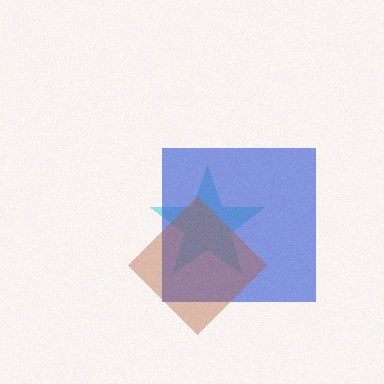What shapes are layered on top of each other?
The layered shapes are: a cyan star, a blue square, a brown diamond.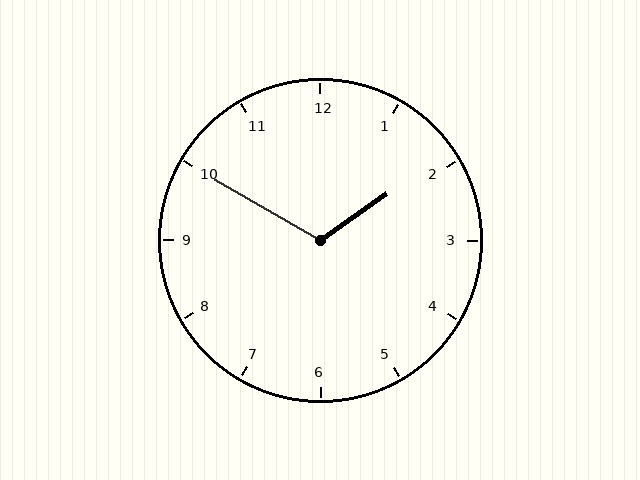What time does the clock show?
1:50.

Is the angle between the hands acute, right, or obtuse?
It is obtuse.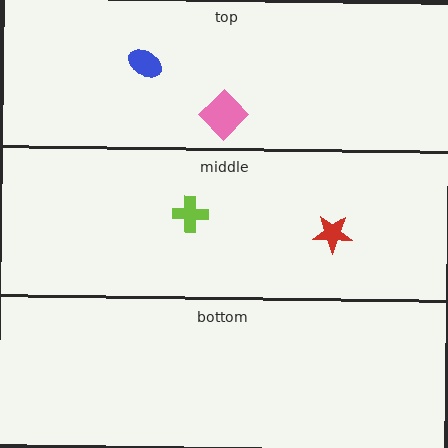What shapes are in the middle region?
The red star, the lime cross.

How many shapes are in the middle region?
2.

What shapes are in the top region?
The blue ellipse, the pink diamond.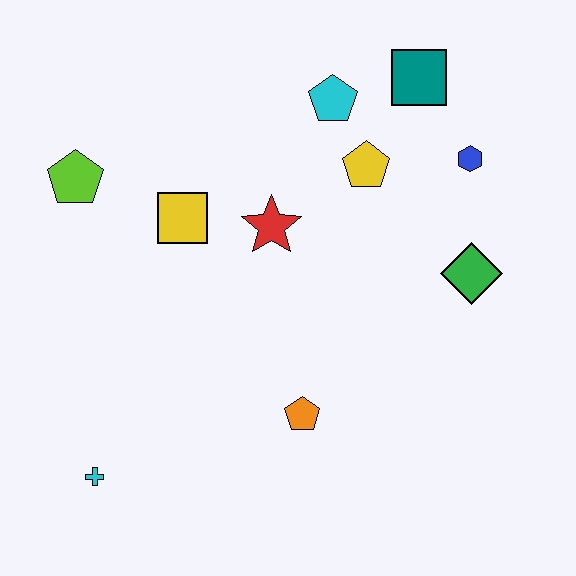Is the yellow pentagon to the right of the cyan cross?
Yes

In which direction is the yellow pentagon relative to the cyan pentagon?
The yellow pentagon is below the cyan pentagon.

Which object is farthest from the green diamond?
The cyan cross is farthest from the green diamond.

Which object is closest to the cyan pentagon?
The yellow pentagon is closest to the cyan pentagon.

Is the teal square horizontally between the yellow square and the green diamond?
Yes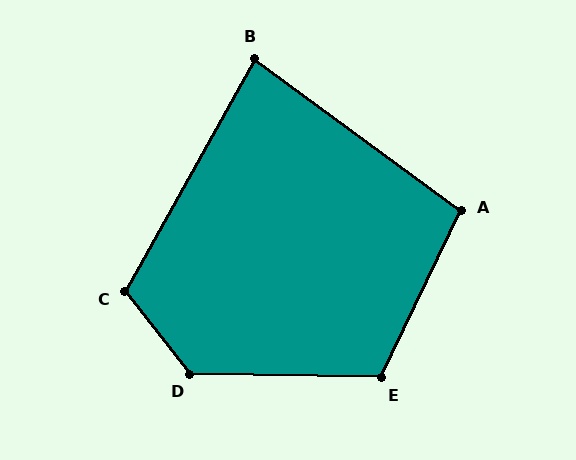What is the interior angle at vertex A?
Approximately 101 degrees (obtuse).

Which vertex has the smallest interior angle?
B, at approximately 83 degrees.